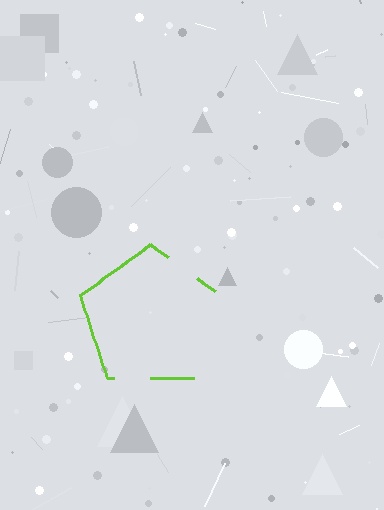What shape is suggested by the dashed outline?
The dashed outline suggests a pentagon.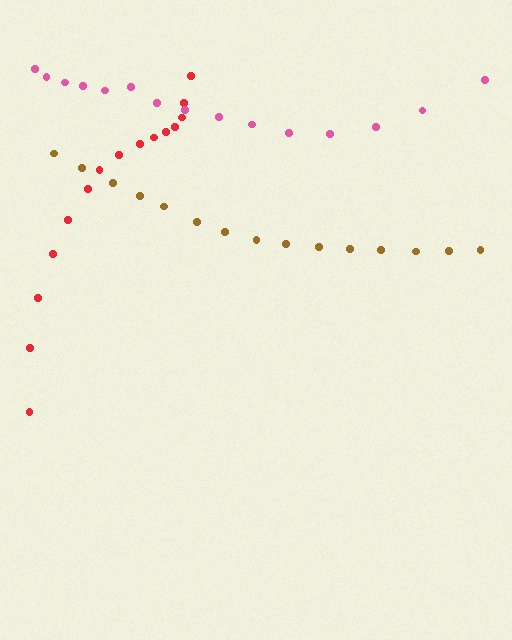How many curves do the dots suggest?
There are 3 distinct paths.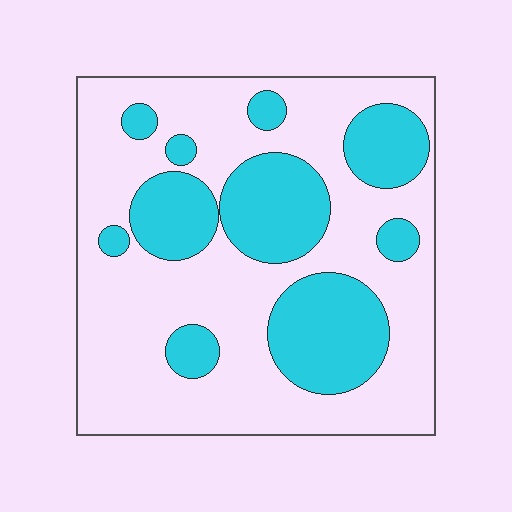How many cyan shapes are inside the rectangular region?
10.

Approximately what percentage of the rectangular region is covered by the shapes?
Approximately 30%.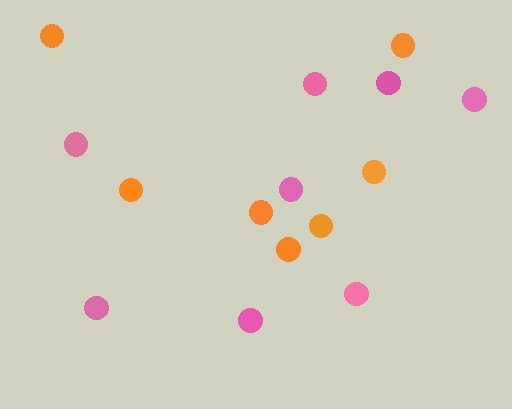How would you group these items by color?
There are 2 groups: one group of pink circles (8) and one group of orange circles (7).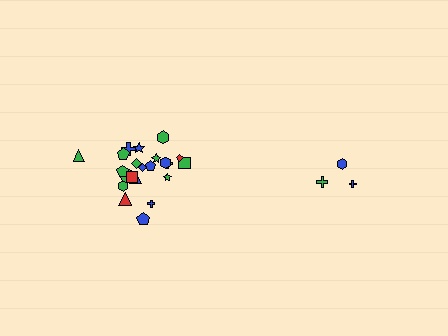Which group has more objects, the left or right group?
The left group.